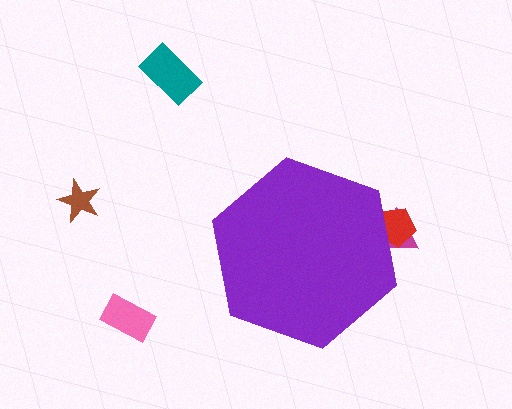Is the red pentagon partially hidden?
Yes, the red pentagon is partially hidden behind the purple hexagon.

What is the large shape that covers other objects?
A purple hexagon.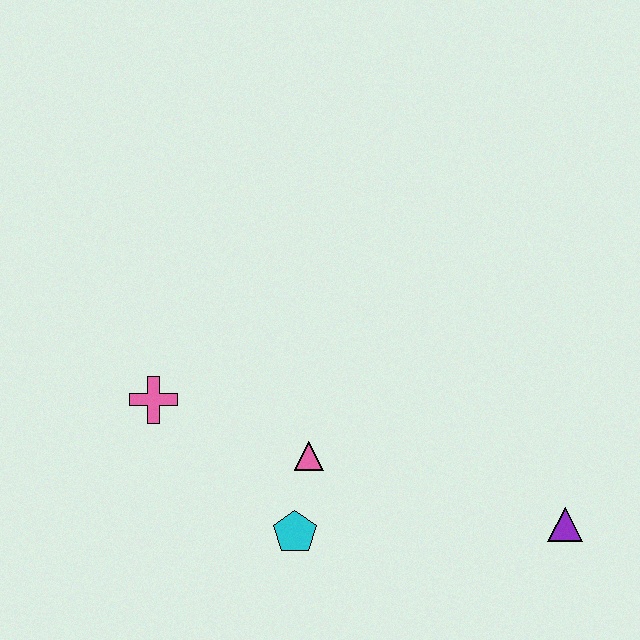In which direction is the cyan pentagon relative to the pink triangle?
The cyan pentagon is below the pink triangle.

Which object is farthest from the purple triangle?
The pink cross is farthest from the purple triangle.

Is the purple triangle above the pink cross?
No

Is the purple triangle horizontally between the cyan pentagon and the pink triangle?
No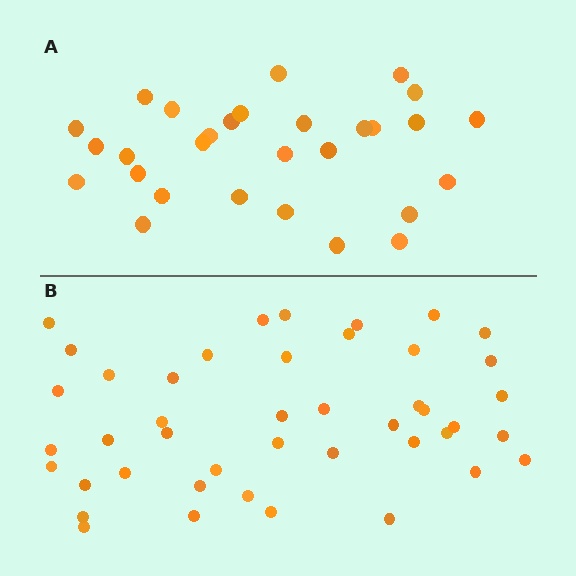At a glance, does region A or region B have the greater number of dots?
Region B (the bottom region) has more dots.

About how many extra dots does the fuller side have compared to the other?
Region B has approximately 15 more dots than region A.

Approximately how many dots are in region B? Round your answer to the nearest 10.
About 40 dots. (The exact count is 44, which rounds to 40.)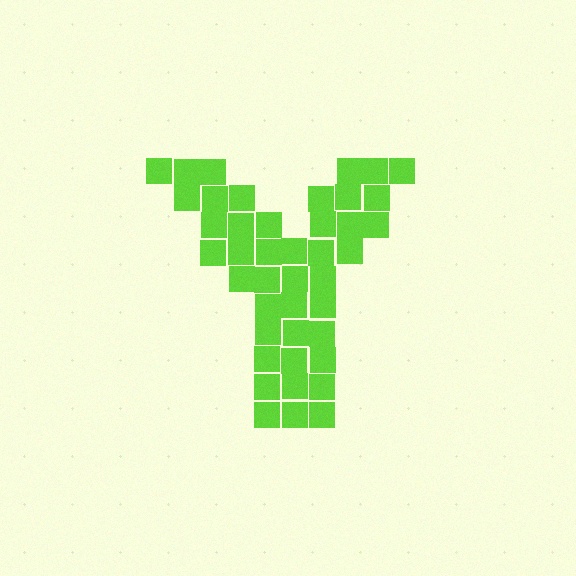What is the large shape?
The large shape is the letter Y.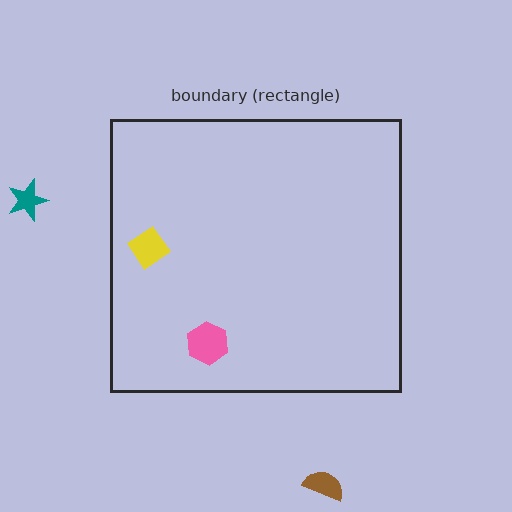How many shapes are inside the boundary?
2 inside, 2 outside.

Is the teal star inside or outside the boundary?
Outside.